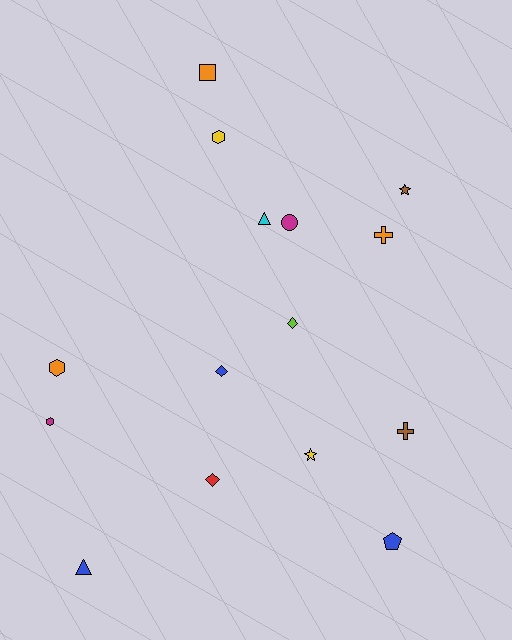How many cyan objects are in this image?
There is 1 cyan object.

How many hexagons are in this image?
There are 3 hexagons.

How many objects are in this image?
There are 15 objects.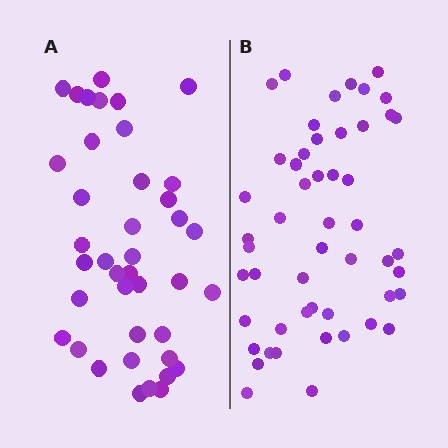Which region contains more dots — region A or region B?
Region B (the right region) has more dots.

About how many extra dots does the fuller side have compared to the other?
Region B has roughly 12 or so more dots than region A.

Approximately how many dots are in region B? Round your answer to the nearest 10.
About 50 dots. (The exact count is 51, which rounds to 50.)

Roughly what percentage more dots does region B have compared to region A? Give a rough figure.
About 30% more.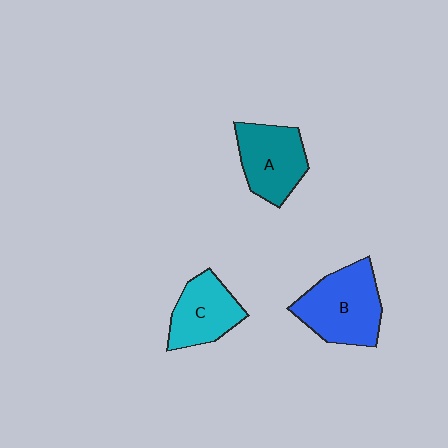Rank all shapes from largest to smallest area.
From largest to smallest: B (blue), A (teal), C (cyan).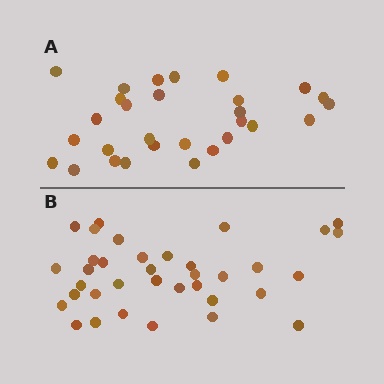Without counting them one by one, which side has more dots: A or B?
Region B (the bottom region) has more dots.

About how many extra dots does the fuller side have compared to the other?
Region B has roughly 8 or so more dots than region A.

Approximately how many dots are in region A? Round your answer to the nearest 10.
About 30 dots. (The exact count is 29, which rounds to 30.)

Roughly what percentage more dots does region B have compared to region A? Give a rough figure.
About 25% more.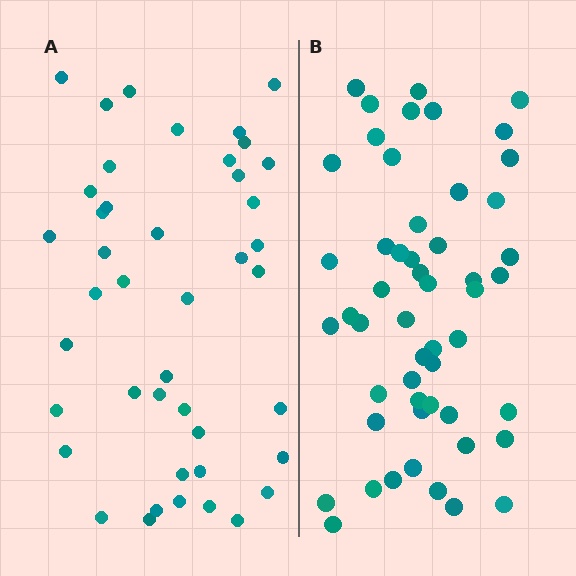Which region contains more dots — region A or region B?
Region B (the right region) has more dots.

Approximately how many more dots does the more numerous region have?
Region B has roughly 8 or so more dots than region A.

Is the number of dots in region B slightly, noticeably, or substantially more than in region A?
Region B has only slightly more — the two regions are fairly close. The ratio is roughly 1.2 to 1.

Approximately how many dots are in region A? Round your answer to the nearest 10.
About 40 dots. (The exact count is 43, which rounds to 40.)